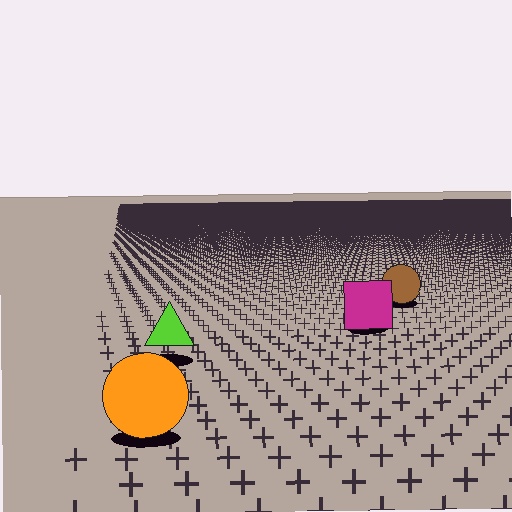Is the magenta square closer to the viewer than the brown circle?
Yes. The magenta square is closer — you can tell from the texture gradient: the ground texture is coarser near it.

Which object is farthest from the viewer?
The brown circle is farthest from the viewer. It appears smaller and the ground texture around it is denser.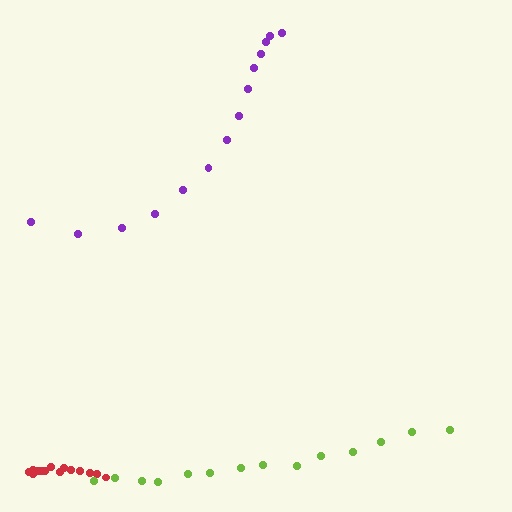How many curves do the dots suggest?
There are 3 distinct paths.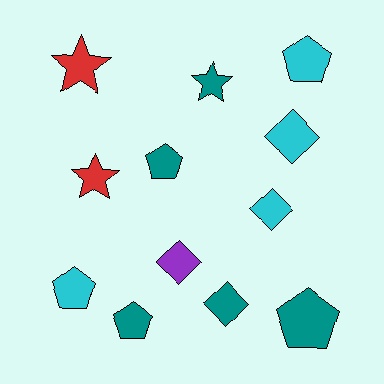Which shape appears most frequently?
Pentagon, with 5 objects.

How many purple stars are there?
There are no purple stars.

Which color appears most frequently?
Teal, with 5 objects.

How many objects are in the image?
There are 12 objects.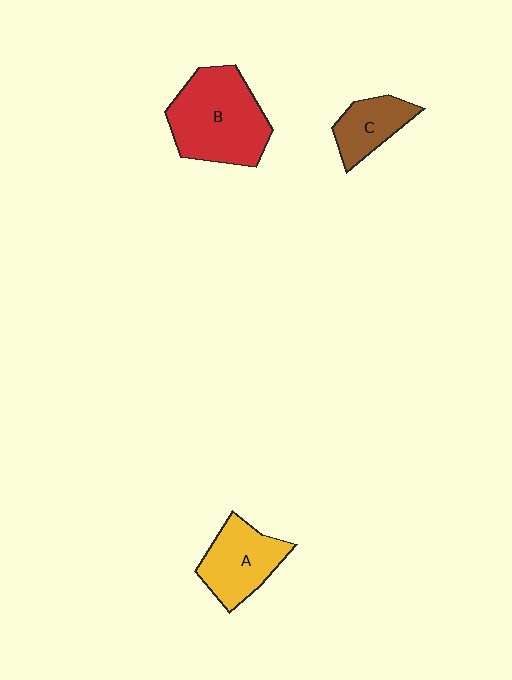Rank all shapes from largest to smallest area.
From largest to smallest: B (red), A (yellow), C (brown).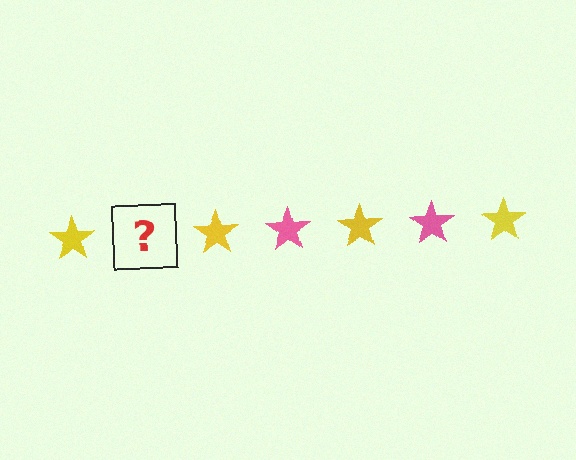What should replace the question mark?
The question mark should be replaced with a pink star.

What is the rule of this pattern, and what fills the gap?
The rule is that the pattern cycles through yellow, pink stars. The gap should be filled with a pink star.